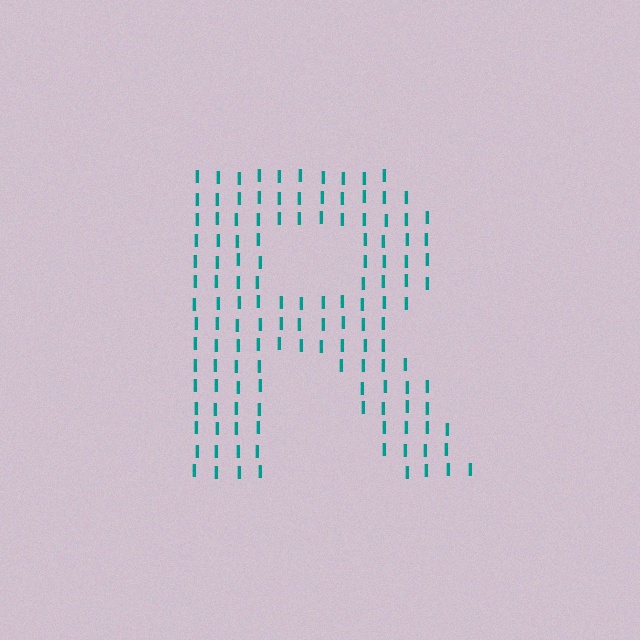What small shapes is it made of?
It is made of small letter I's.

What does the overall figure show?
The overall figure shows the letter R.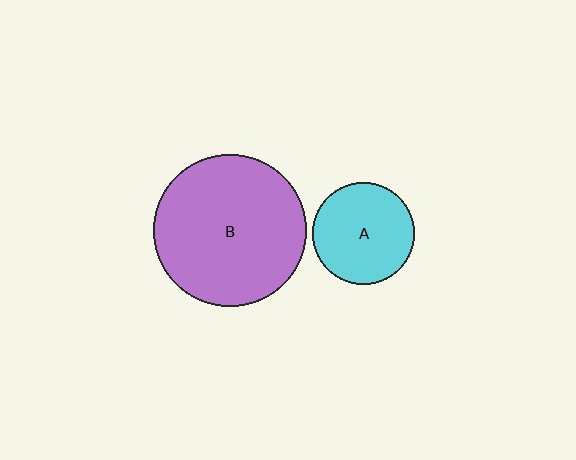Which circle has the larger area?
Circle B (purple).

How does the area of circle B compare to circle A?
Approximately 2.2 times.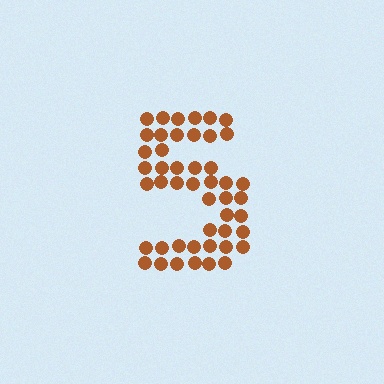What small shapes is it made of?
It is made of small circles.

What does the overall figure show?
The overall figure shows the digit 5.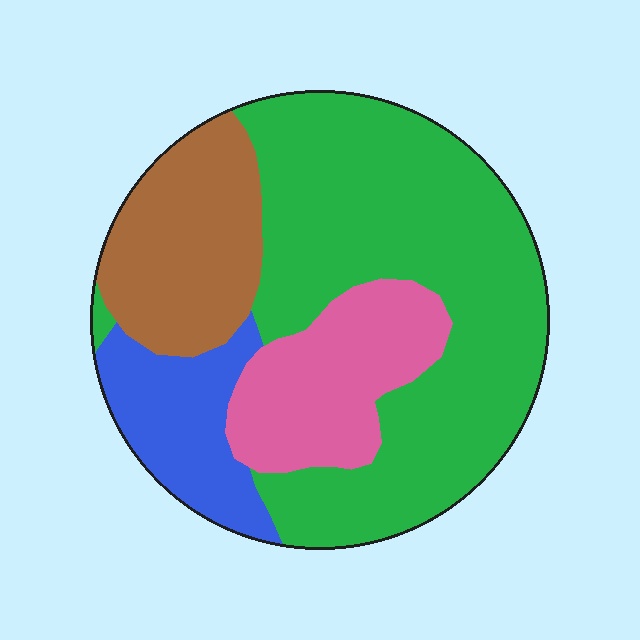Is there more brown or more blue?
Brown.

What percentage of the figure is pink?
Pink covers about 15% of the figure.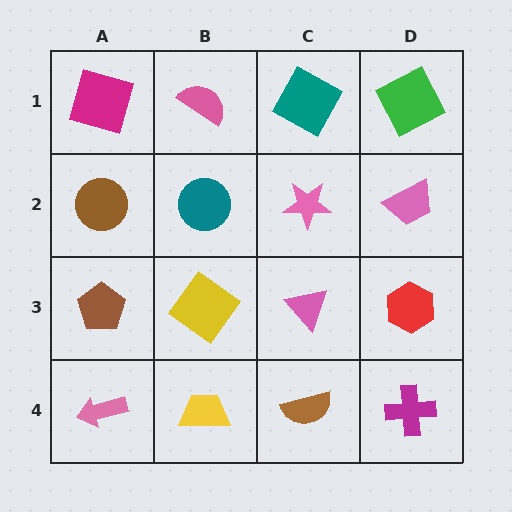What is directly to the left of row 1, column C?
A pink semicircle.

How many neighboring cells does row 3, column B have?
4.